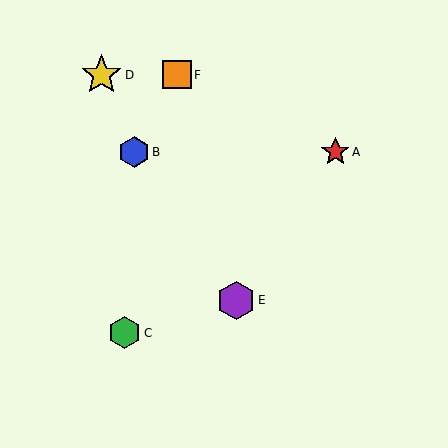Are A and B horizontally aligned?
Yes, both are at y≈152.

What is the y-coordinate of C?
Object C is at y≈333.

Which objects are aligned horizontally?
Objects A, B are aligned horizontally.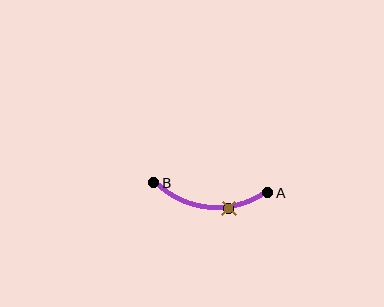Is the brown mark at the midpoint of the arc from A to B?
No. The brown mark lies on the arc but is closer to endpoint A. The arc midpoint would be at the point on the curve equidistant along the arc from both A and B.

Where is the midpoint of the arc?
The arc midpoint is the point on the curve farthest from the straight line joining A and B. It sits below that line.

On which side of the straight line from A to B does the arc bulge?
The arc bulges below the straight line connecting A and B.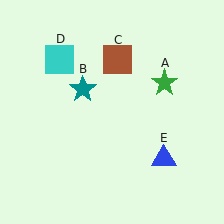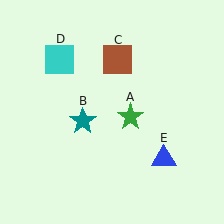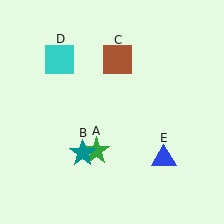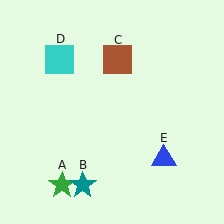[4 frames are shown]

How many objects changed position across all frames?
2 objects changed position: green star (object A), teal star (object B).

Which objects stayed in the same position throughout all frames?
Brown square (object C) and cyan square (object D) and blue triangle (object E) remained stationary.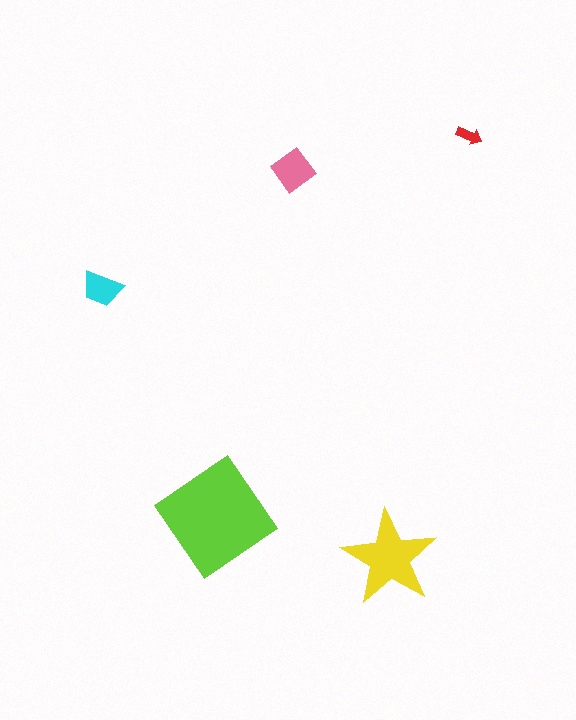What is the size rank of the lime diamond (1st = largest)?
1st.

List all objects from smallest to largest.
The red arrow, the cyan trapezoid, the pink diamond, the yellow star, the lime diamond.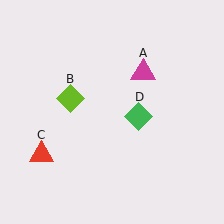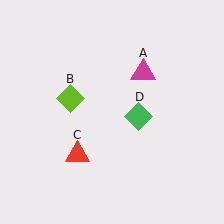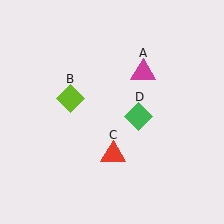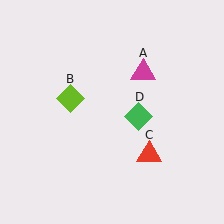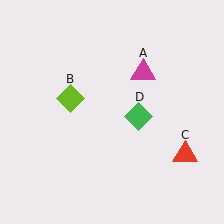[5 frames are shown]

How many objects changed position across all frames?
1 object changed position: red triangle (object C).